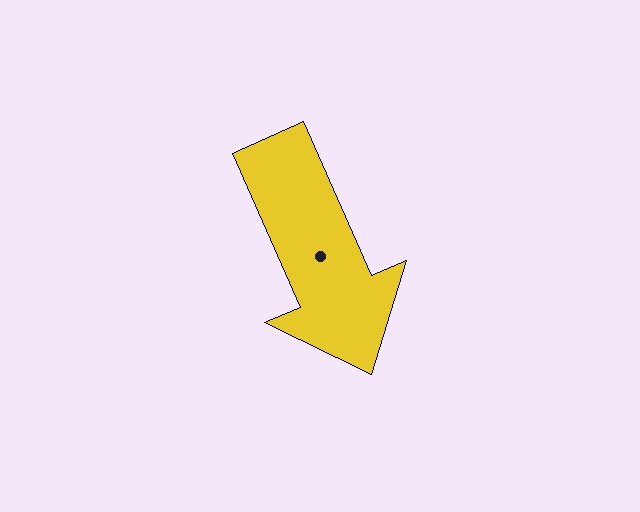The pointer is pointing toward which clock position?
Roughly 5 o'clock.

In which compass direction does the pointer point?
Southeast.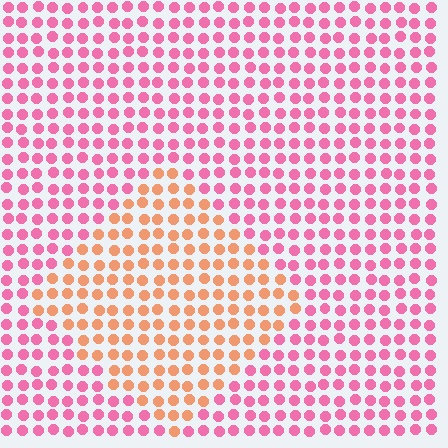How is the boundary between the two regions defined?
The boundary is defined purely by a slight shift in hue (about 48 degrees). Spacing, size, and orientation are identical on both sides.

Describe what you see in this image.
The image is filled with small pink elements in a uniform arrangement. A diamond-shaped region is visible where the elements are tinted to a slightly different hue, forming a subtle color boundary.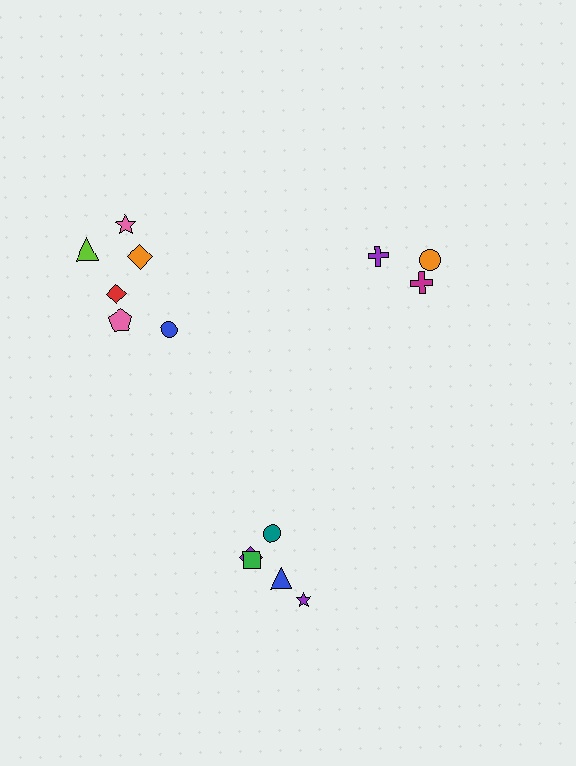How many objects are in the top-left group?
There are 6 objects.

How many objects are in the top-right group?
There are 3 objects.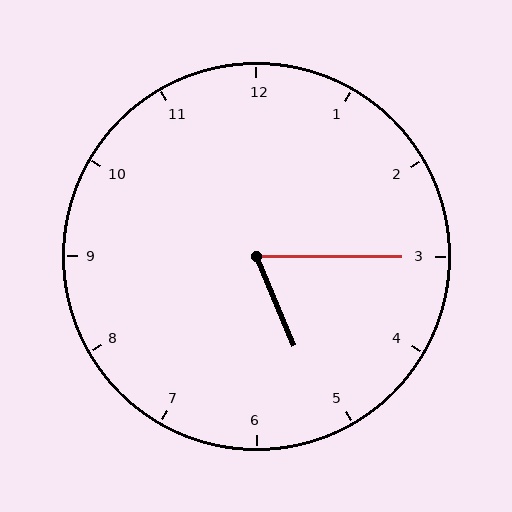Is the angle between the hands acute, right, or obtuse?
It is acute.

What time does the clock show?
5:15.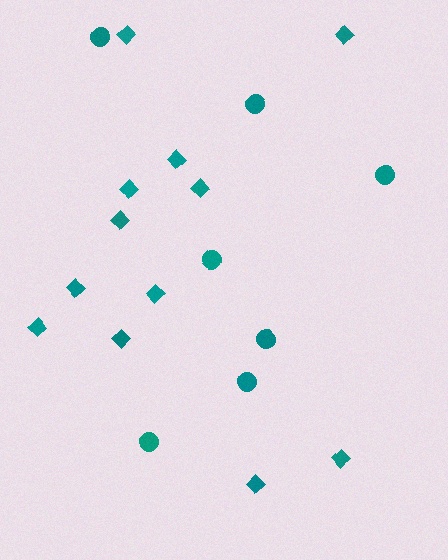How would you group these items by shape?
There are 2 groups: one group of circles (7) and one group of diamonds (12).